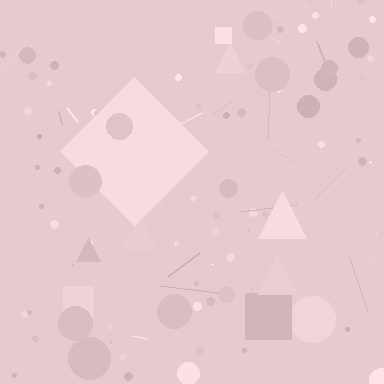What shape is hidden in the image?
A diamond is hidden in the image.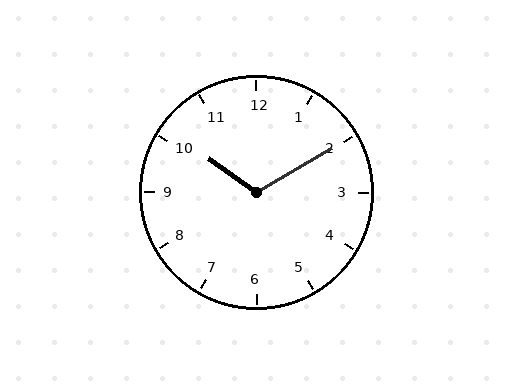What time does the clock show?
10:10.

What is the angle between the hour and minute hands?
Approximately 115 degrees.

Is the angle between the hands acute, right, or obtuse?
It is obtuse.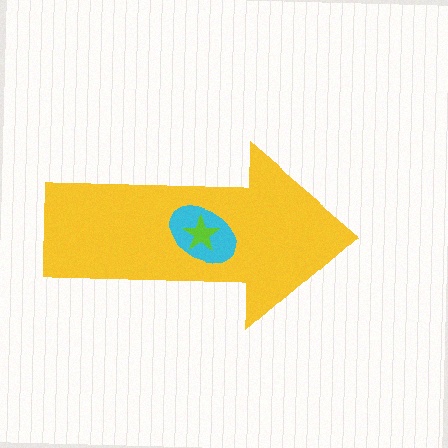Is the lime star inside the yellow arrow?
Yes.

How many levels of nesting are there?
3.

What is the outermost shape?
The yellow arrow.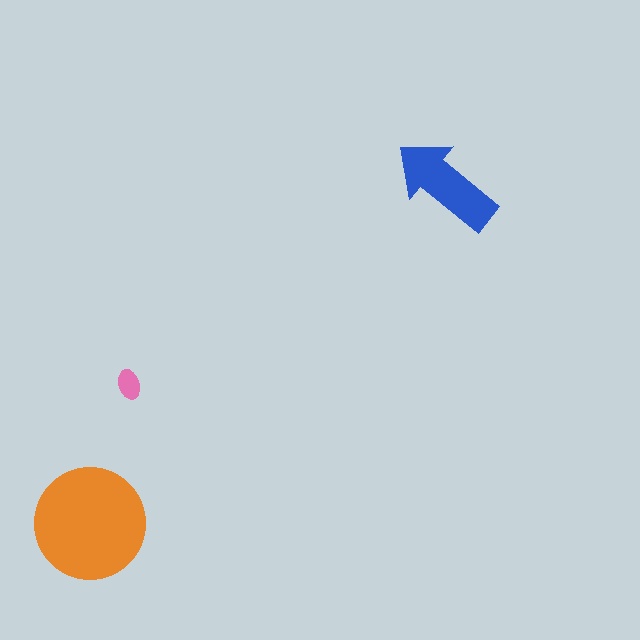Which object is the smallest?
The pink ellipse.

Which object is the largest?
The orange circle.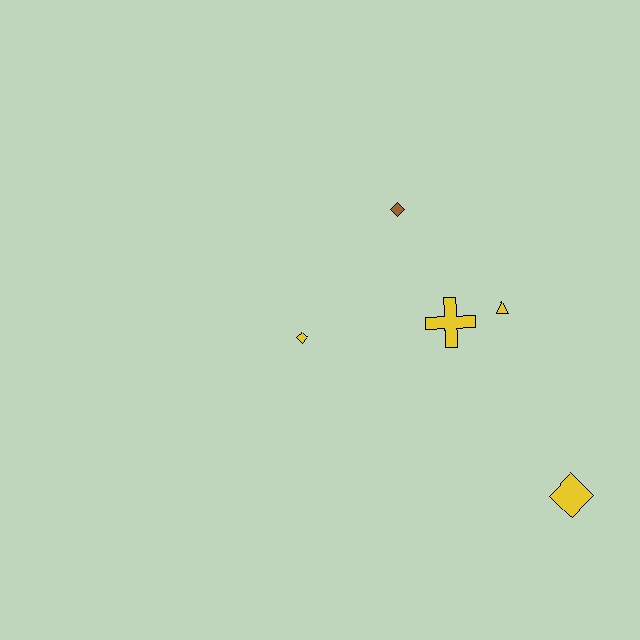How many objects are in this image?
There are 5 objects.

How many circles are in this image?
There are no circles.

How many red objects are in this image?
There are no red objects.